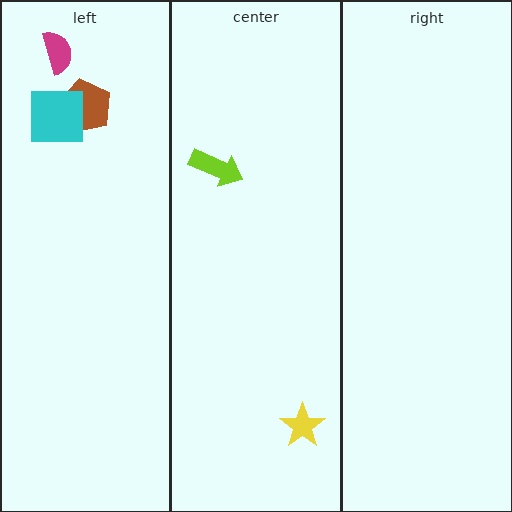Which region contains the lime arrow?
The center region.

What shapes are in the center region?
The yellow star, the lime arrow.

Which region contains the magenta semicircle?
The left region.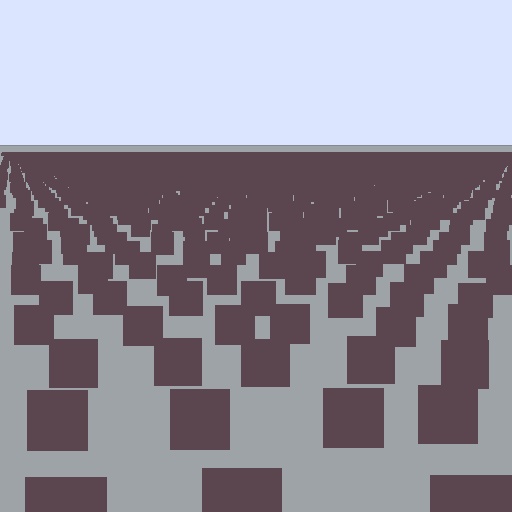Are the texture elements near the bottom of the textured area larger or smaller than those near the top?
Larger. Near the bottom, elements are closer to the viewer and appear at a bigger on-screen size.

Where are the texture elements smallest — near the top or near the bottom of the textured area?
Near the top.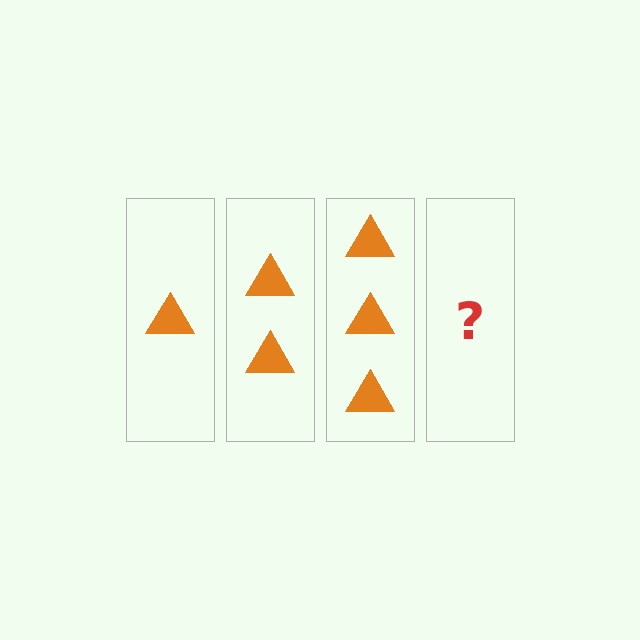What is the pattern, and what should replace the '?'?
The pattern is that each step adds one more triangle. The '?' should be 4 triangles.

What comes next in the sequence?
The next element should be 4 triangles.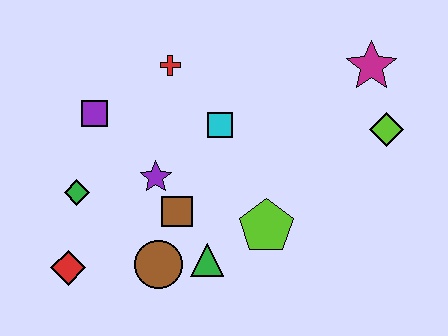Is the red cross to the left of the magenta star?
Yes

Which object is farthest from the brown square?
The magenta star is farthest from the brown square.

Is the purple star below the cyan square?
Yes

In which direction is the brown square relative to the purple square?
The brown square is below the purple square.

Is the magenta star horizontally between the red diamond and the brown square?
No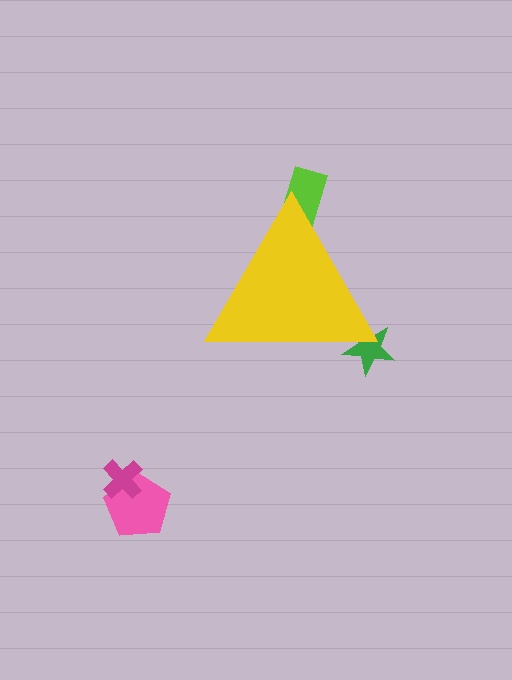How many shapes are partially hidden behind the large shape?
2 shapes are partially hidden.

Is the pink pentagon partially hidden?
No, the pink pentagon is fully visible.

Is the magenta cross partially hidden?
No, the magenta cross is fully visible.